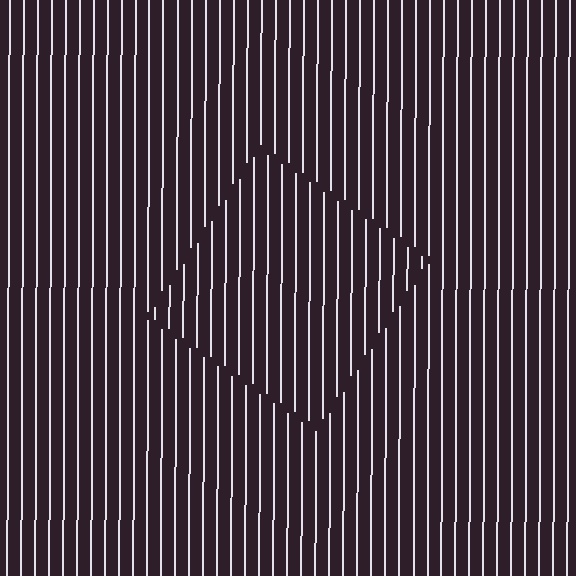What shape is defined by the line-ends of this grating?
An illusory square. The interior of the shape contains the same grating, shifted by half a period — the contour is defined by the phase discontinuity where line-ends from the inner and outer gratings abut.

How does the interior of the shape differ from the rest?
The interior of the shape contains the same grating, shifted by half a period — the contour is defined by the phase discontinuity where line-ends from the inner and outer gratings abut.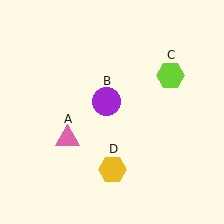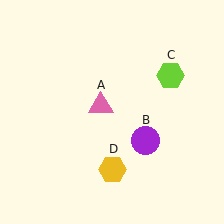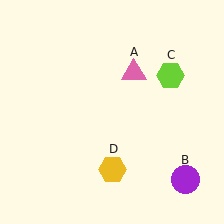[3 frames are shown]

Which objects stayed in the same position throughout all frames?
Lime hexagon (object C) and yellow hexagon (object D) remained stationary.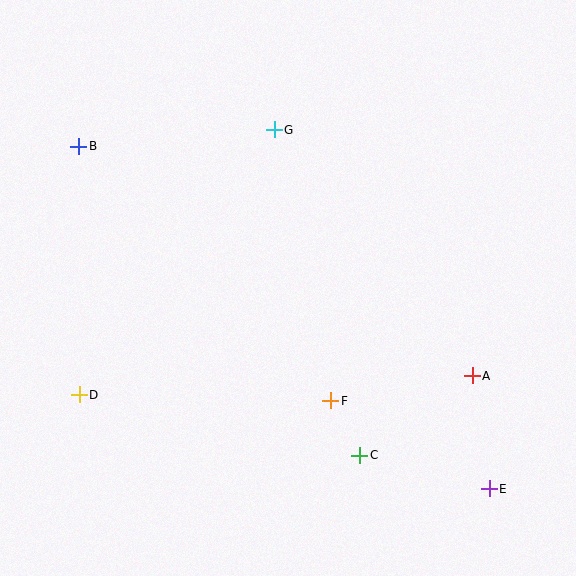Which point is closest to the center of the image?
Point F at (331, 401) is closest to the center.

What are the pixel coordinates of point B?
Point B is at (79, 147).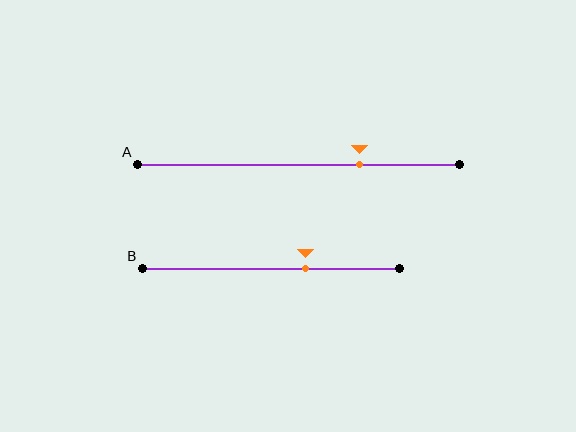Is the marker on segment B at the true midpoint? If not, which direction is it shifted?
No, the marker on segment B is shifted to the right by about 13% of the segment length.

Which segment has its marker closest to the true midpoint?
Segment B has its marker closest to the true midpoint.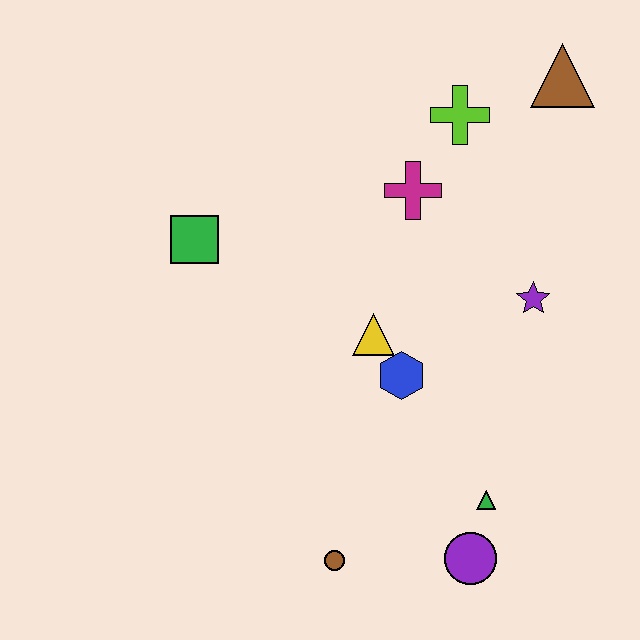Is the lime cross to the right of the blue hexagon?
Yes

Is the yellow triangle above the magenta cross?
No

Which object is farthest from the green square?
The purple circle is farthest from the green square.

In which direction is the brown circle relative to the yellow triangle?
The brown circle is below the yellow triangle.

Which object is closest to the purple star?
The blue hexagon is closest to the purple star.